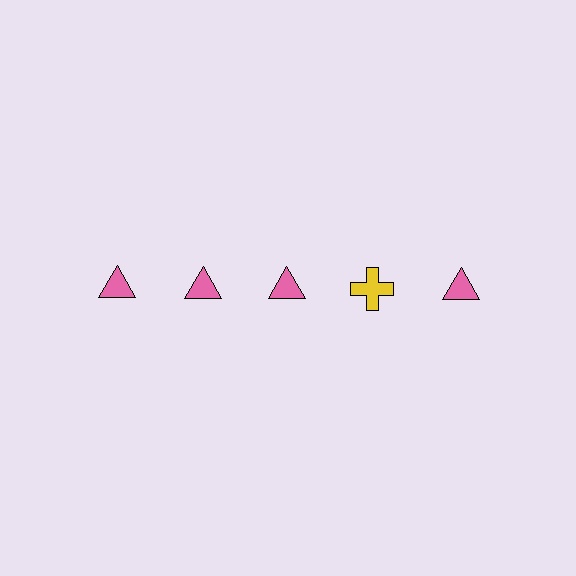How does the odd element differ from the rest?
It differs in both color (yellow instead of pink) and shape (cross instead of triangle).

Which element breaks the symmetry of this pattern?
The yellow cross in the top row, second from right column breaks the symmetry. All other shapes are pink triangles.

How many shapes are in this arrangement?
There are 5 shapes arranged in a grid pattern.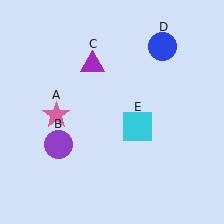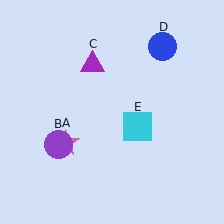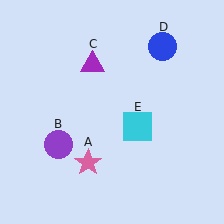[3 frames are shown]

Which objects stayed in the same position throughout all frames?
Purple circle (object B) and purple triangle (object C) and blue circle (object D) and cyan square (object E) remained stationary.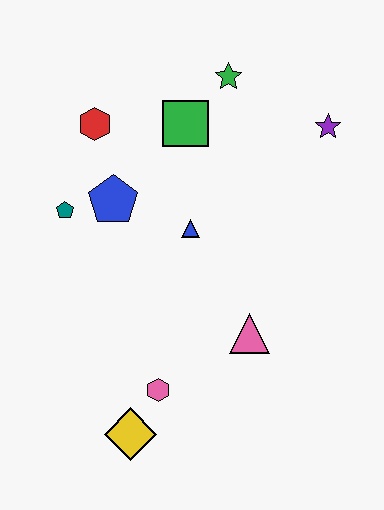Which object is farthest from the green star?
The yellow diamond is farthest from the green star.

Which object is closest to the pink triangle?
The pink hexagon is closest to the pink triangle.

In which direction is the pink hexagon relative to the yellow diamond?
The pink hexagon is above the yellow diamond.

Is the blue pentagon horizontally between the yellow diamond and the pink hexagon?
No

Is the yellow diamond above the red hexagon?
No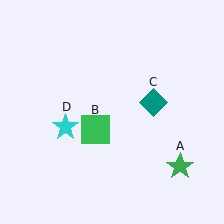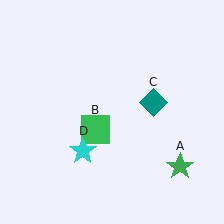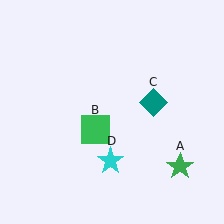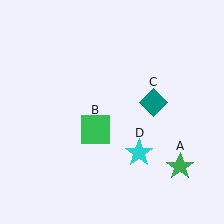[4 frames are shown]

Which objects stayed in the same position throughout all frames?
Green star (object A) and green square (object B) and teal diamond (object C) remained stationary.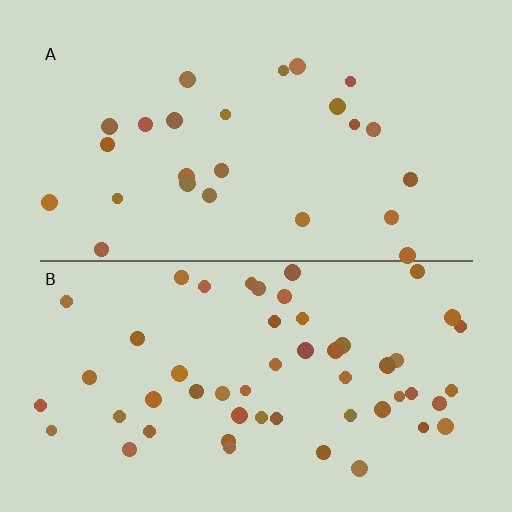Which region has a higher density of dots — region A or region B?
B (the bottom).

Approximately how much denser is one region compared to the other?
Approximately 2.1× — region B over region A.